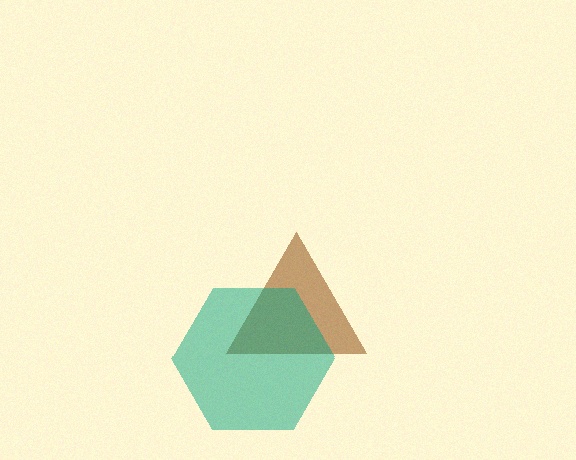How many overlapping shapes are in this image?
There are 2 overlapping shapes in the image.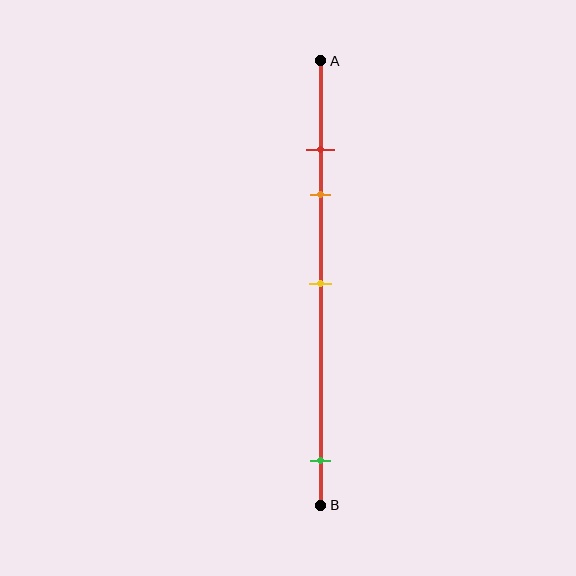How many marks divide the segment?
There are 4 marks dividing the segment.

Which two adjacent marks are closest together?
The red and orange marks are the closest adjacent pair.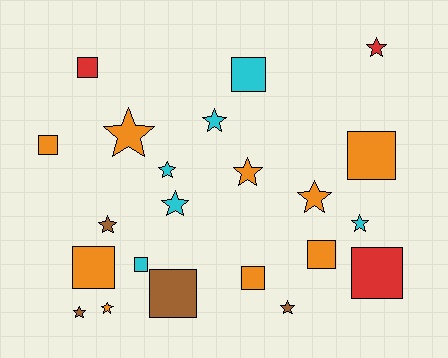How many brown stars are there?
There are 3 brown stars.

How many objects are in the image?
There are 22 objects.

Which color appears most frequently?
Orange, with 9 objects.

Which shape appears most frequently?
Star, with 12 objects.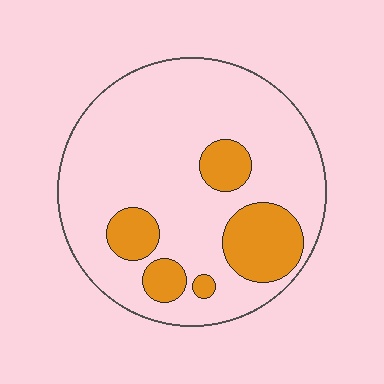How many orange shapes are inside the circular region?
5.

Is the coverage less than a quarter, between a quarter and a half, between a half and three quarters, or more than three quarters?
Less than a quarter.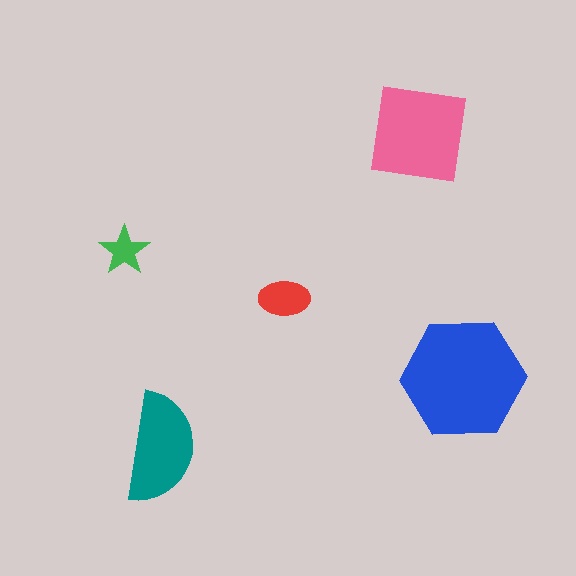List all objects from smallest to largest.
The green star, the red ellipse, the teal semicircle, the pink square, the blue hexagon.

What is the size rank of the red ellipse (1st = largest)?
4th.